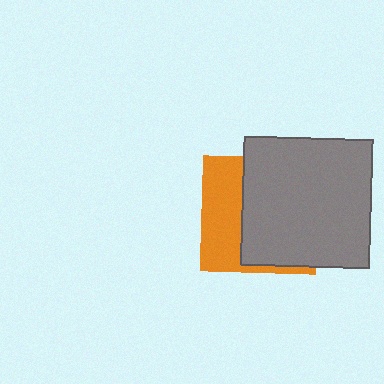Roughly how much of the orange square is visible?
A small part of it is visible (roughly 39%).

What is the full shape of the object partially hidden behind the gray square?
The partially hidden object is an orange square.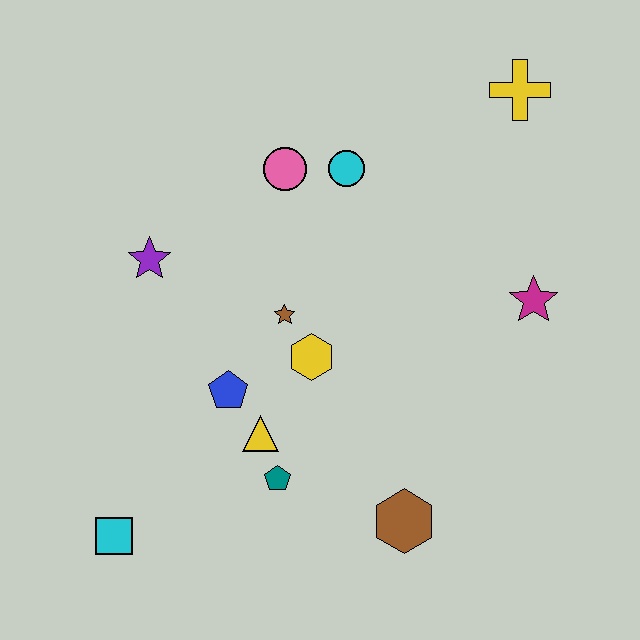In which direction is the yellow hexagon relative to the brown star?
The yellow hexagon is below the brown star.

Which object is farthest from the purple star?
The yellow cross is farthest from the purple star.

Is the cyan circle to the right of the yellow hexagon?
Yes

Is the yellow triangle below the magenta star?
Yes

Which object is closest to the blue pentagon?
The yellow triangle is closest to the blue pentagon.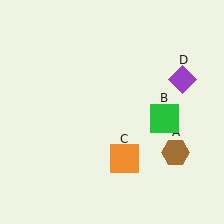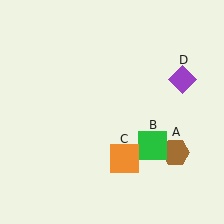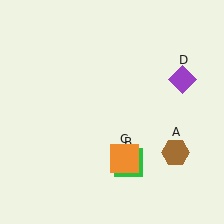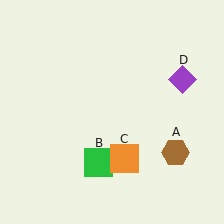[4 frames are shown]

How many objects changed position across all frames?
1 object changed position: green square (object B).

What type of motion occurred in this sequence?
The green square (object B) rotated clockwise around the center of the scene.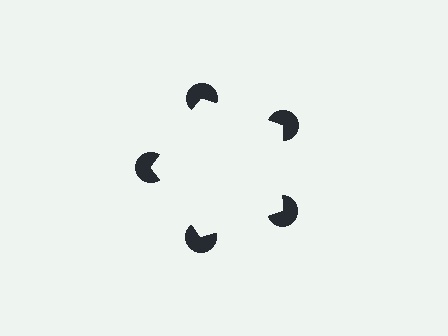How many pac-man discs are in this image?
There are 5 — one at each vertex of the illusory pentagon.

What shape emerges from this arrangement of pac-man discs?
An illusory pentagon — its edges are inferred from the aligned wedge cuts in the pac-man discs, not physically drawn.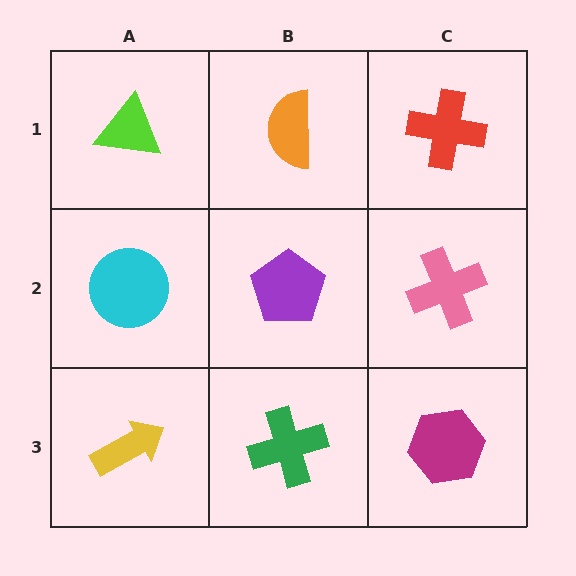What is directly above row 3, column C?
A pink cross.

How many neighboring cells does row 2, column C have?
3.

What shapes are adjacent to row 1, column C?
A pink cross (row 2, column C), an orange semicircle (row 1, column B).